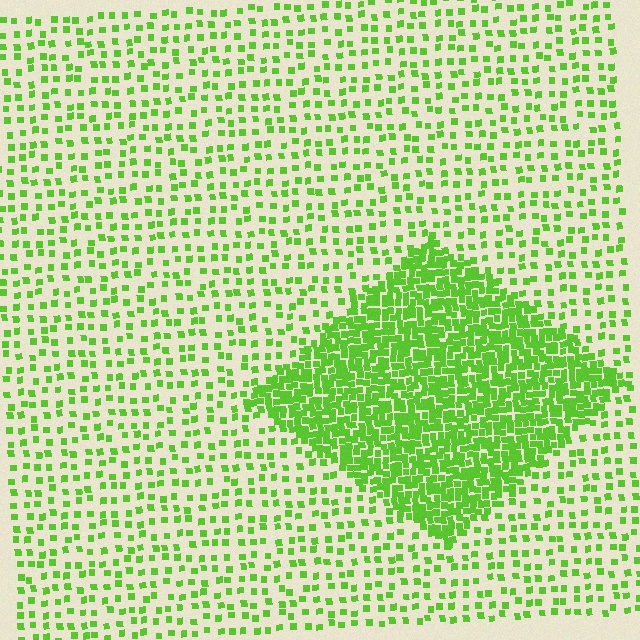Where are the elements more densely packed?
The elements are more densely packed inside the diamond boundary.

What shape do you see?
I see a diamond.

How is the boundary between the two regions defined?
The boundary is defined by a change in element density (approximately 3.1x ratio). All elements are the same color, size, and shape.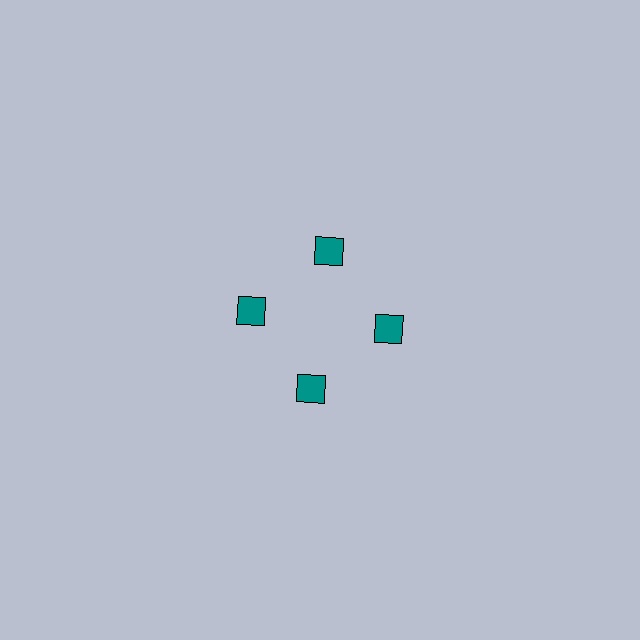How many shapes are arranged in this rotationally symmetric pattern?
There are 4 shapes, arranged in 4 groups of 1.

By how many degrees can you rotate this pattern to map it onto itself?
The pattern maps onto itself every 90 degrees of rotation.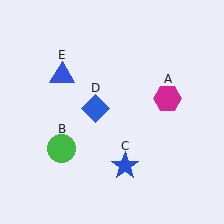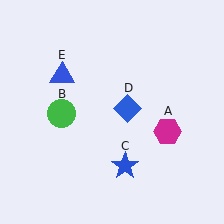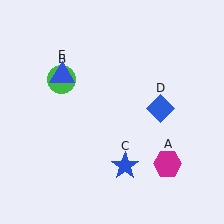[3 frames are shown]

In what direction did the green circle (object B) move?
The green circle (object B) moved up.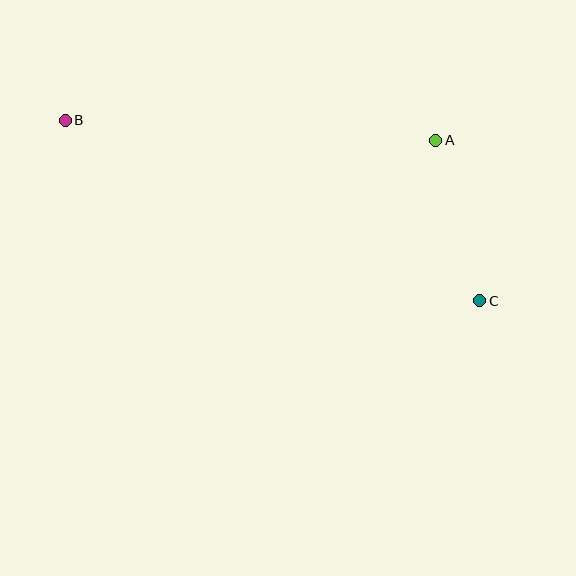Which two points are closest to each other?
Points A and C are closest to each other.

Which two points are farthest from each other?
Points B and C are farthest from each other.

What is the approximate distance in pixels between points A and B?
The distance between A and B is approximately 371 pixels.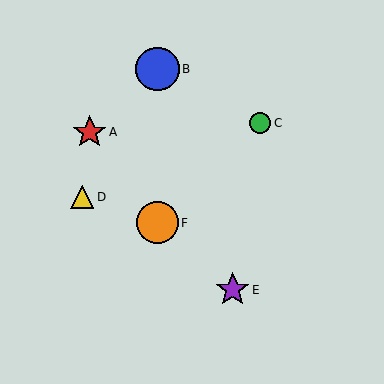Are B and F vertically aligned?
Yes, both are at x≈157.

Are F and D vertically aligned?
No, F is at x≈157 and D is at x≈82.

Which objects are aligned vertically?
Objects B, F are aligned vertically.